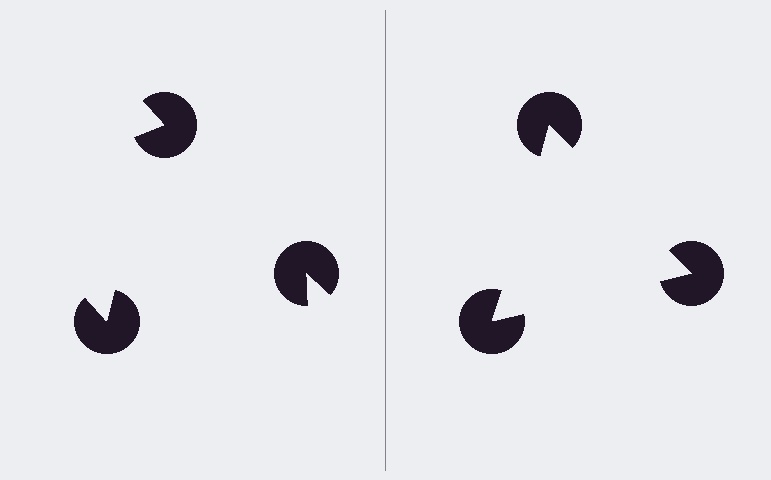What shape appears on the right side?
An illusory triangle.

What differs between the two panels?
The pac-man discs are positioned identically on both sides; only the wedge orientations differ. On the right they align to a triangle; on the left they are misaligned.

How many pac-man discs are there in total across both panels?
6 — 3 on each side.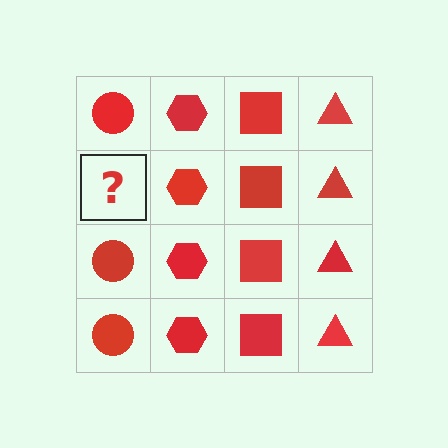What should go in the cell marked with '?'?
The missing cell should contain a red circle.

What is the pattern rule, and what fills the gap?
The rule is that each column has a consistent shape. The gap should be filled with a red circle.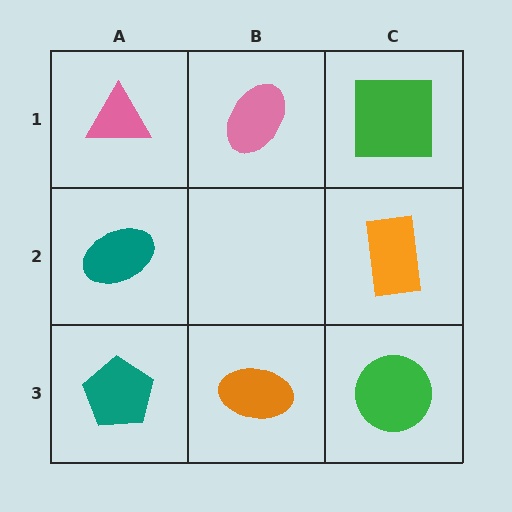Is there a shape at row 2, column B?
No, that cell is empty.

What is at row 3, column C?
A green circle.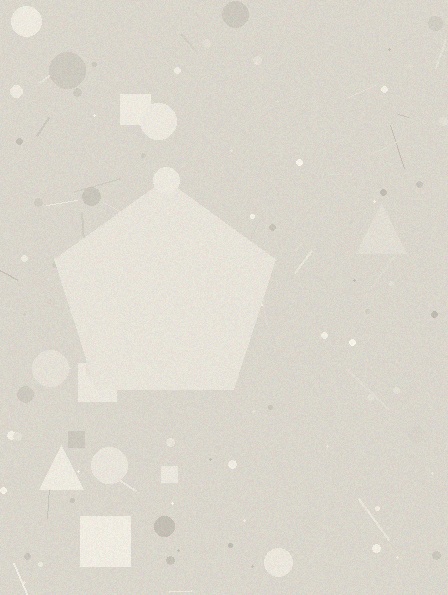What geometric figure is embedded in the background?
A pentagon is embedded in the background.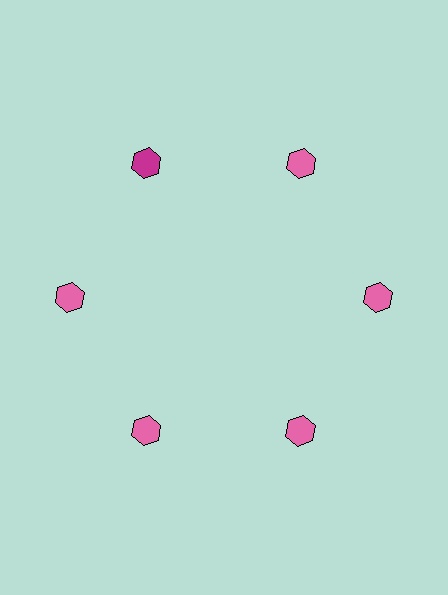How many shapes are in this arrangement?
There are 6 shapes arranged in a ring pattern.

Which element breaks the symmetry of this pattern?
The magenta hexagon at roughly the 11 o'clock position breaks the symmetry. All other shapes are pink hexagons.